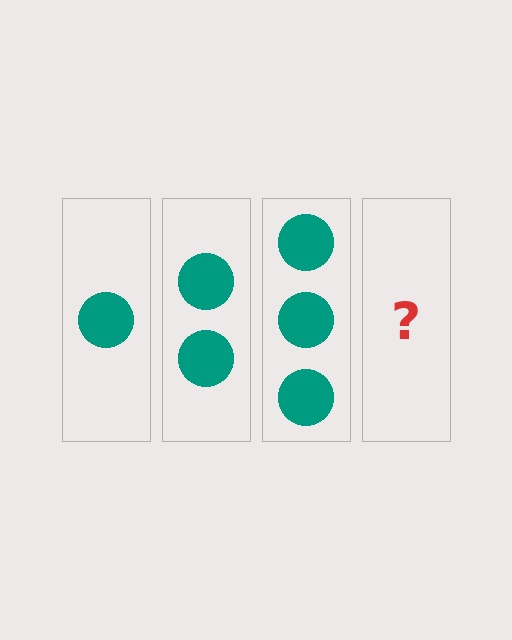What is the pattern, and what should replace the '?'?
The pattern is that each step adds one more circle. The '?' should be 4 circles.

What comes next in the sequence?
The next element should be 4 circles.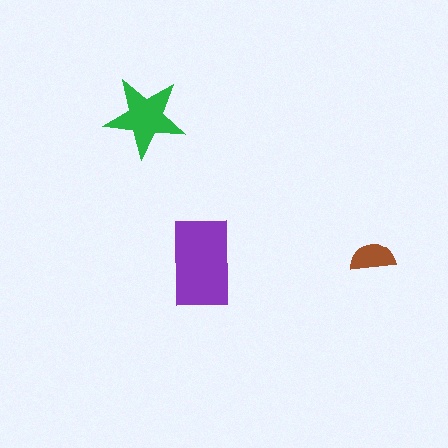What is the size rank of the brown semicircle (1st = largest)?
3rd.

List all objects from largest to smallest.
The purple rectangle, the green star, the brown semicircle.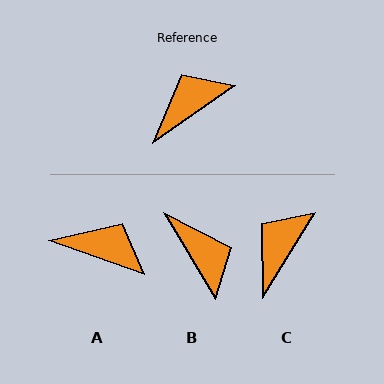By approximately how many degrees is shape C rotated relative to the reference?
Approximately 24 degrees counter-clockwise.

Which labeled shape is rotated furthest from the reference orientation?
B, about 94 degrees away.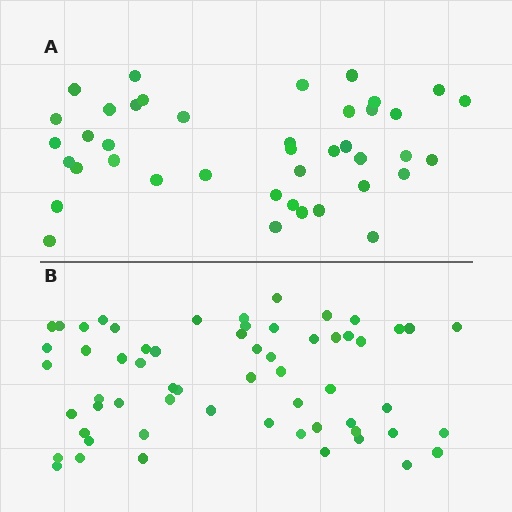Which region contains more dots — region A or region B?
Region B (the bottom region) has more dots.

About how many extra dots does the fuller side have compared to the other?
Region B has approximately 20 more dots than region A.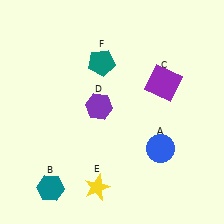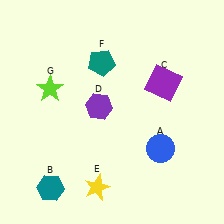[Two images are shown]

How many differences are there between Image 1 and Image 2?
There is 1 difference between the two images.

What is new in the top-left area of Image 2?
A lime star (G) was added in the top-left area of Image 2.